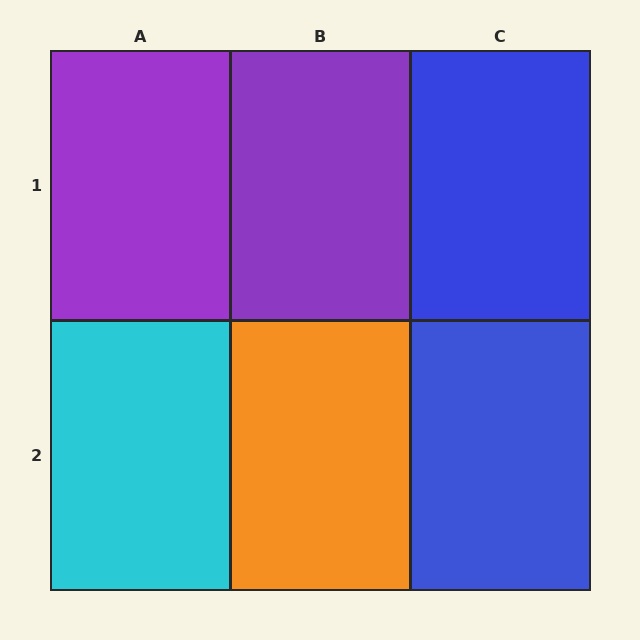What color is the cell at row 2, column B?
Orange.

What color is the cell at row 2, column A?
Cyan.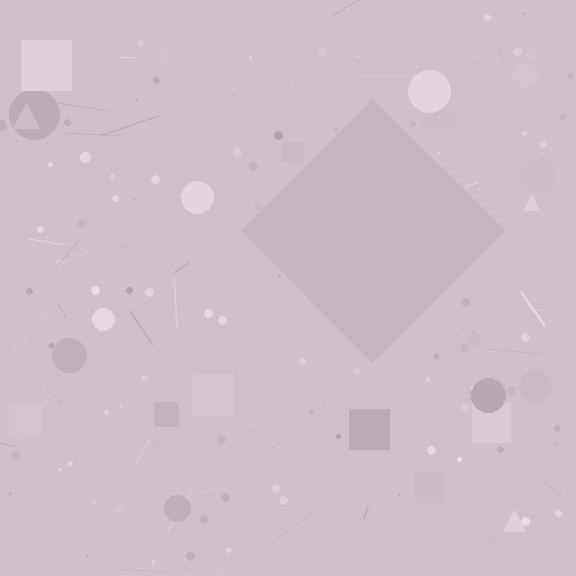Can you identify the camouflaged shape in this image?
The camouflaged shape is a diamond.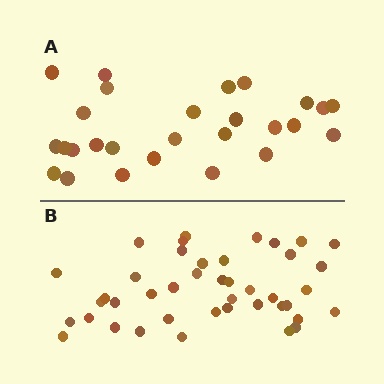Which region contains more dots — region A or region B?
Region B (the bottom region) has more dots.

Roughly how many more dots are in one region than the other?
Region B has approximately 15 more dots than region A.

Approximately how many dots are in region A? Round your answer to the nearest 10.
About 30 dots. (The exact count is 27, which rounds to 30.)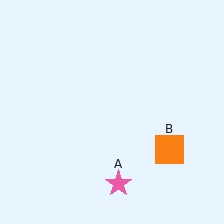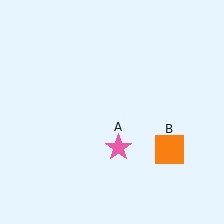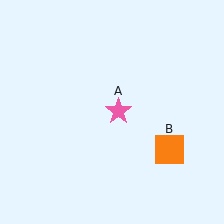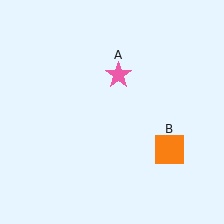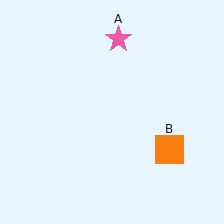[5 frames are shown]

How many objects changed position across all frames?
1 object changed position: pink star (object A).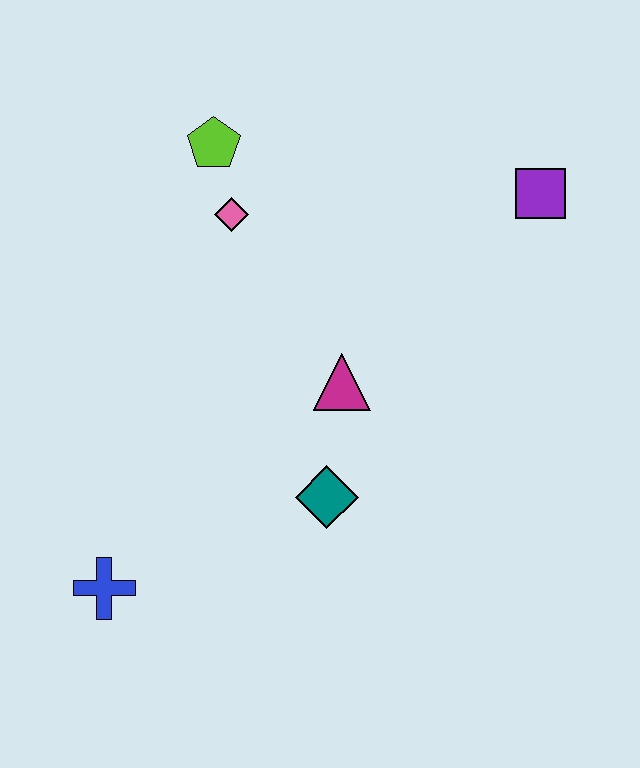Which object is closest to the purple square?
The magenta triangle is closest to the purple square.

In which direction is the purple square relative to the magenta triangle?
The purple square is to the right of the magenta triangle.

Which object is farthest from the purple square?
The blue cross is farthest from the purple square.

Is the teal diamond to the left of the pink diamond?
No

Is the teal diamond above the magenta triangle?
No